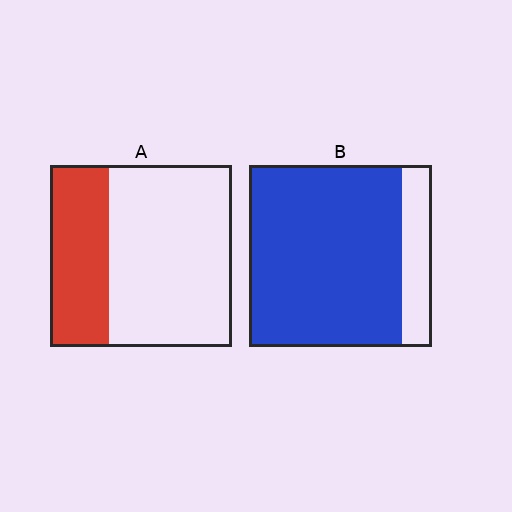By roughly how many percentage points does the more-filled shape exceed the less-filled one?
By roughly 50 percentage points (B over A).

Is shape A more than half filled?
No.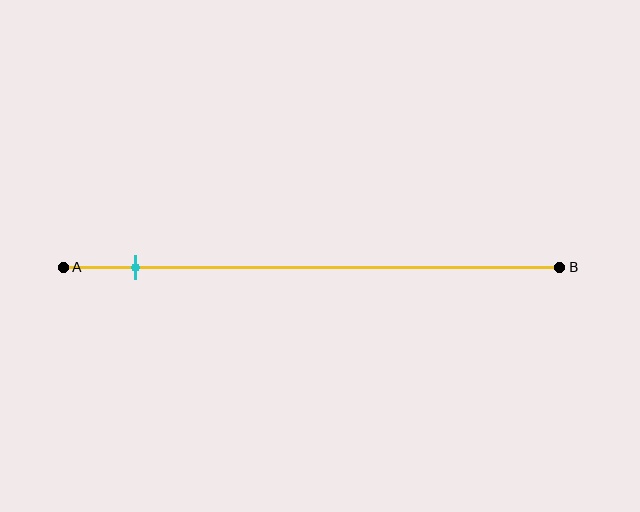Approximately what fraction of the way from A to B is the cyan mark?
The cyan mark is approximately 15% of the way from A to B.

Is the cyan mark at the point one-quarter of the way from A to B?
No, the mark is at about 15% from A, not at the 25% one-quarter point.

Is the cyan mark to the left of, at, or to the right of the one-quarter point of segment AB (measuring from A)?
The cyan mark is to the left of the one-quarter point of segment AB.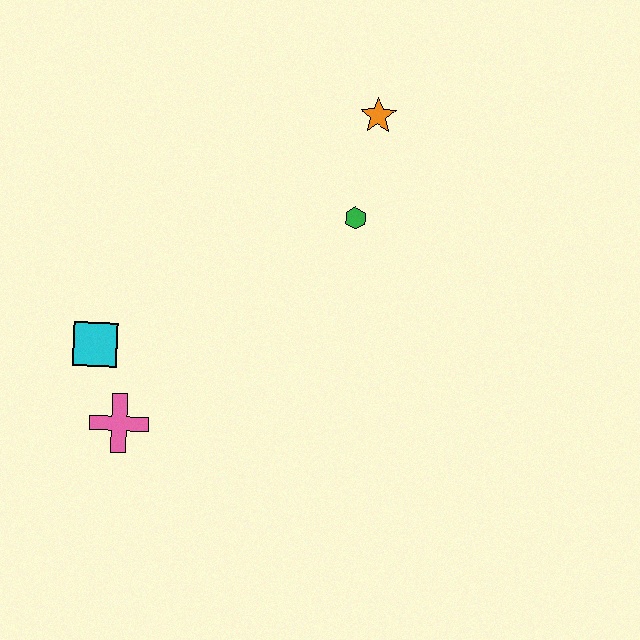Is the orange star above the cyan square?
Yes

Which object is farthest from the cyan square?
The orange star is farthest from the cyan square.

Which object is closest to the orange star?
The green hexagon is closest to the orange star.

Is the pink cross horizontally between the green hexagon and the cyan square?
Yes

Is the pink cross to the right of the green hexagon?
No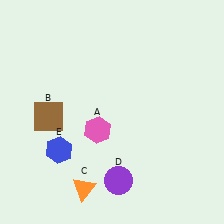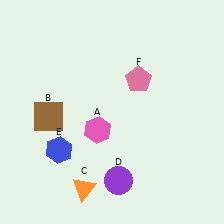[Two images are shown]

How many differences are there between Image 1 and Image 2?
There is 1 difference between the two images.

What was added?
A pink pentagon (F) was added in Image 2.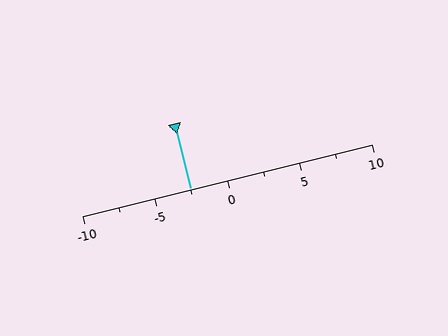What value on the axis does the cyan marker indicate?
The marker indicates approximately -2.5.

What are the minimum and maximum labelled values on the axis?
The axis runs from -10 to 10.